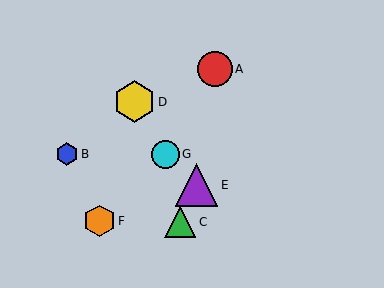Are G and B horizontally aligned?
Yes, both are at y≈154.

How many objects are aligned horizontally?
2 objects (B, G) are aligned horizontally.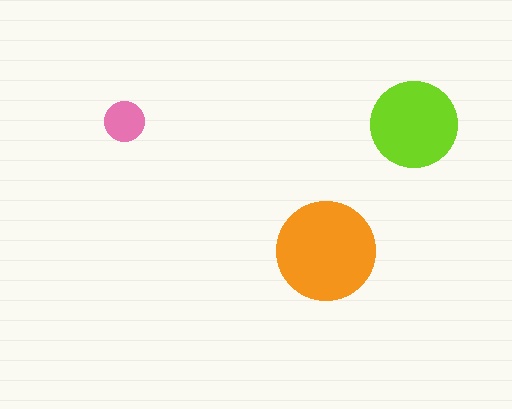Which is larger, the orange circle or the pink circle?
The orange one.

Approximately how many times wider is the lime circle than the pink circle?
About 2 times wider.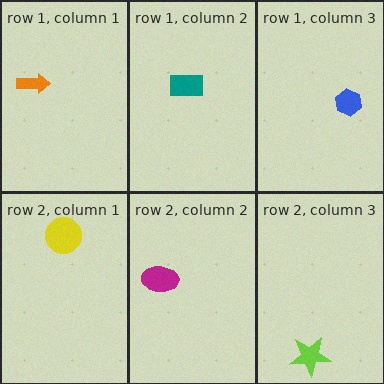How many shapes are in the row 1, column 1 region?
1.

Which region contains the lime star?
The row 2, column 3 region.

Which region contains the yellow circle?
The row 2, column 1 region.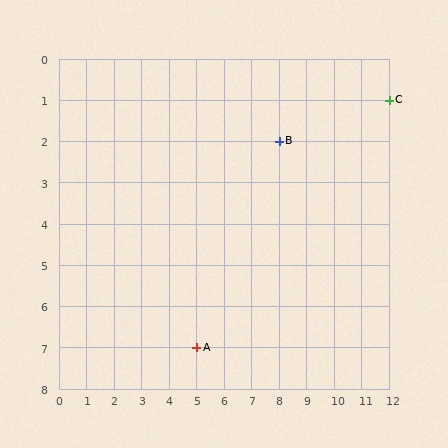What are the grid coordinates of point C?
Point C is at grid coordinates (12, 1).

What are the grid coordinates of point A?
Point A is at grid coordinates (5, 7).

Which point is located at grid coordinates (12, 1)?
Point C is at (12, 1).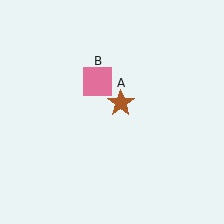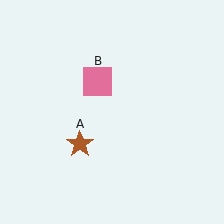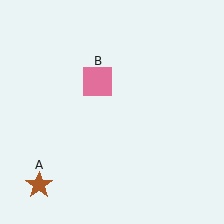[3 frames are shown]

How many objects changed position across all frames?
1 object changed position: brown star (object A).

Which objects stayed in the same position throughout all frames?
Pink square (object B) remained stationary.